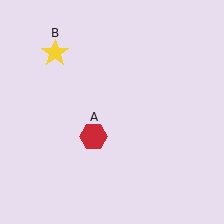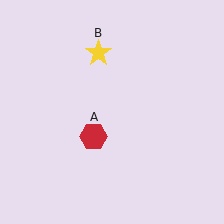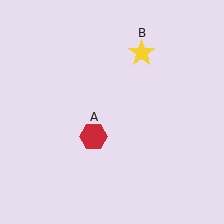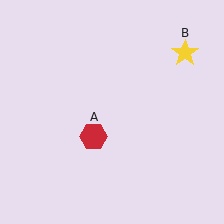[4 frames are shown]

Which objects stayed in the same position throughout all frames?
Red hexagon (object A) remained stationary.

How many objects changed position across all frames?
1 object changed position: yellow star (object B).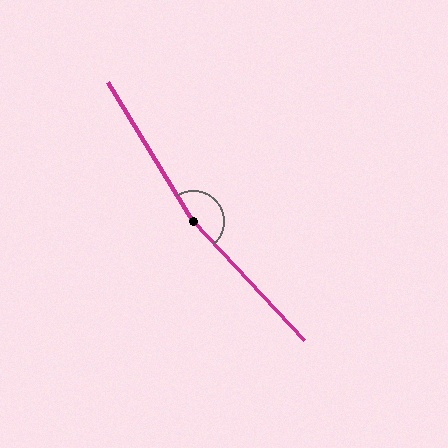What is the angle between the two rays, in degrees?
Approximately 168 degrees.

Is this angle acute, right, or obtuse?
It is obtuse.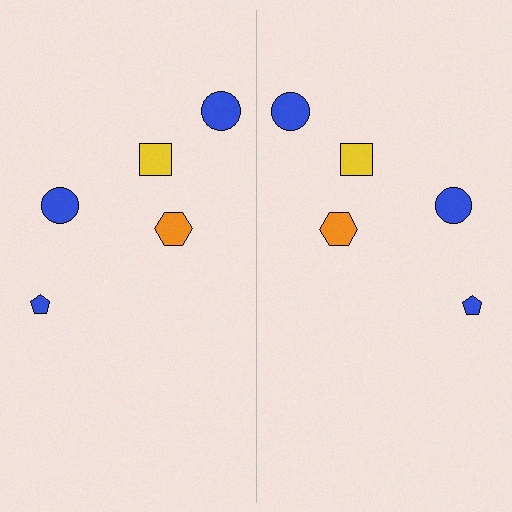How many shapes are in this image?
There are 10 shapes in this image.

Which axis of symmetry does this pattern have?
The pattern has a vertical axis of symmetry running through the center of the image.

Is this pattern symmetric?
Yes, this pattern has bilateral (reflection) symmetry.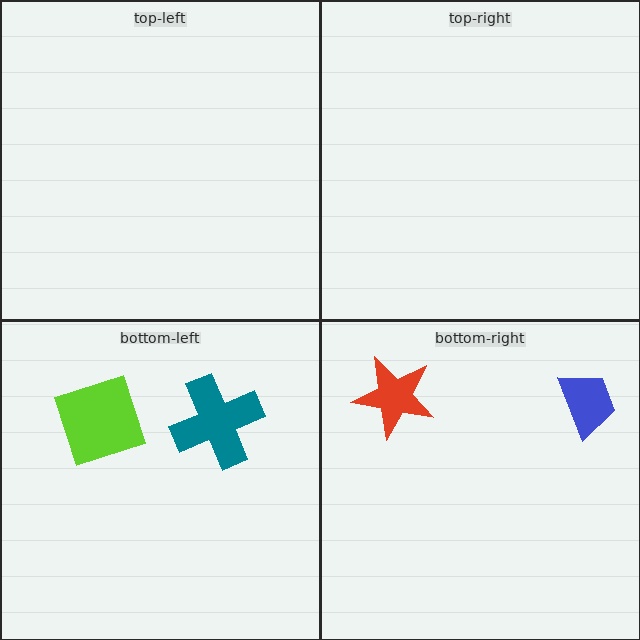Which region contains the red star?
The bottom-right region.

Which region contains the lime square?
The bottom-left region.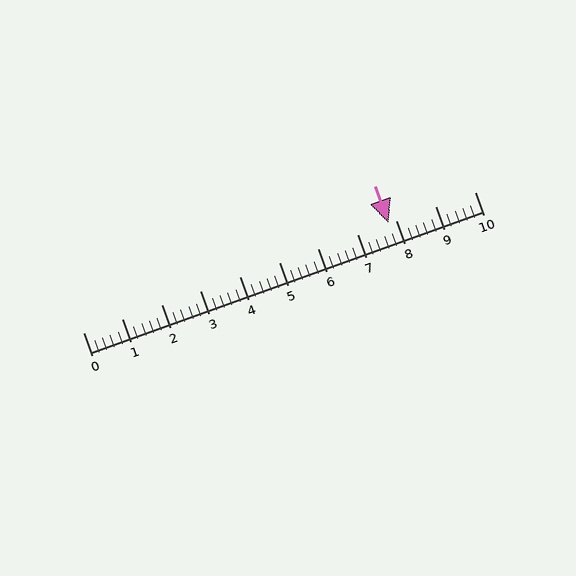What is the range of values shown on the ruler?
The ruler shows values from 0 to 10.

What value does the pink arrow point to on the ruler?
The pink arrow points to approximately 7.8.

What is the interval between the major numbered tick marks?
The major tick marks are spaced 1 units apart.